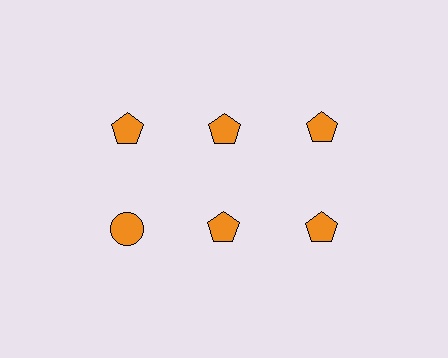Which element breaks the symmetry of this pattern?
The orange circle in the second row, leftmost column breaks the symmetry. All other shapes are orange pentagons.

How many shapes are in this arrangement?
There are 6 shapes arranged in a grid pattern.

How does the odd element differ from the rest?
It has a different shape: circle instead of pentagon.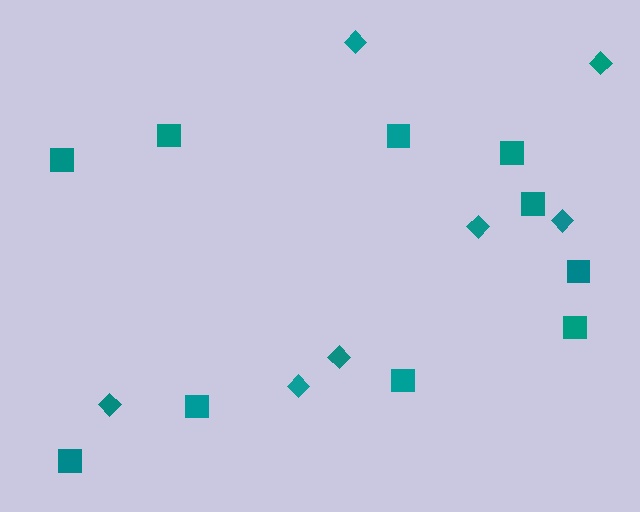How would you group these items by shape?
There are 2 groups: one group of diamonds (7) and one group of squares (10).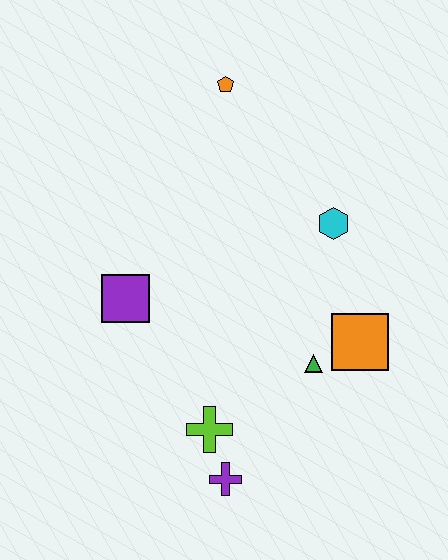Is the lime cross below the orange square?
Yes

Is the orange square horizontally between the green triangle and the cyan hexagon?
No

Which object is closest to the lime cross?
The purple cross is closest to the lime cross.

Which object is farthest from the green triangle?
The orange pentagon is farthest from the green triangle.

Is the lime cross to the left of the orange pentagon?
Yes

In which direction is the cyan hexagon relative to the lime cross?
The cyan hexagon is above the lime cross.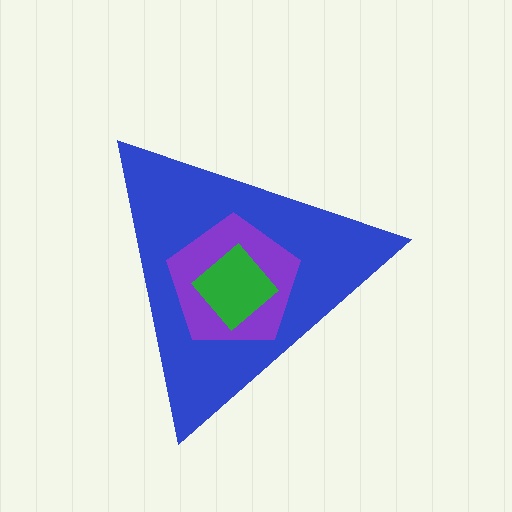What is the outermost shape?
The blue triangle.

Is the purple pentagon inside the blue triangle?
Yes.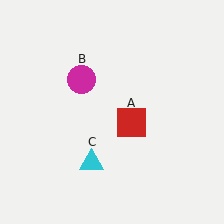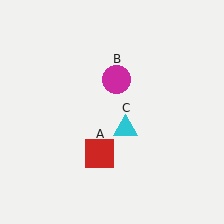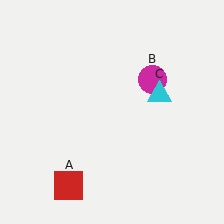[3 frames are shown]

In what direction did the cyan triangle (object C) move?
The cyan triangle (object C) moved up and to the right.